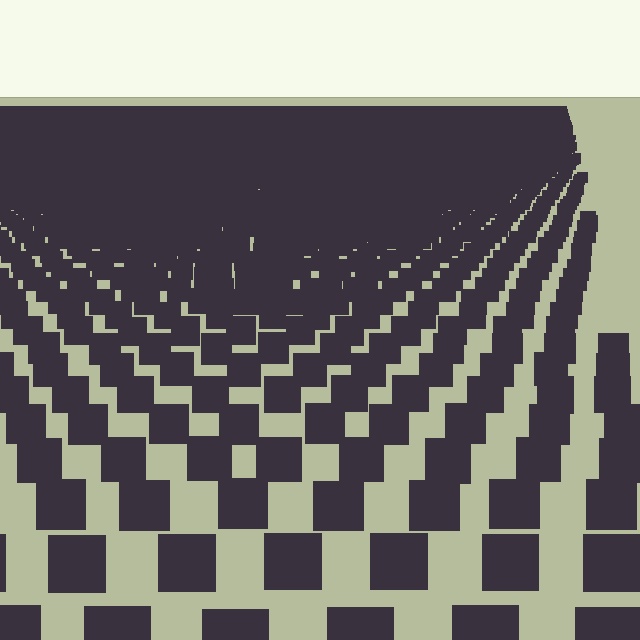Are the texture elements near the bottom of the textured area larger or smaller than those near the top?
Larger. Near the bottom, elements are closer to the viewer and appear at a bigger on-screen size.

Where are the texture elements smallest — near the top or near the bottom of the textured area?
Near the top.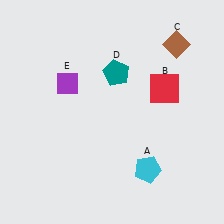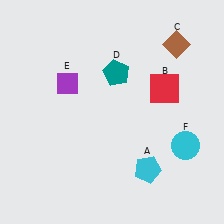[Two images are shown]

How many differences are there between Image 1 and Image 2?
There is 1 difference between the two images.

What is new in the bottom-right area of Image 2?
A cyan circle (F) was added in the bottom-right area of Image 2.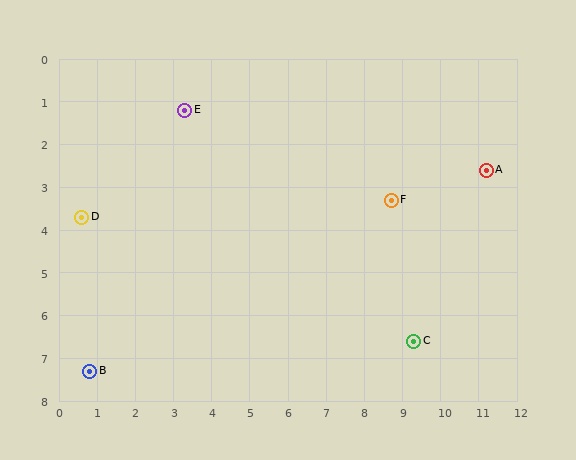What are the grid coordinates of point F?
Point F is at approximately (8.7, 3.3).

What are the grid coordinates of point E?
Point E is at approximately (3.3, 1.2).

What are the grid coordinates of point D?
Point D is at approximately (0.6, 3.7).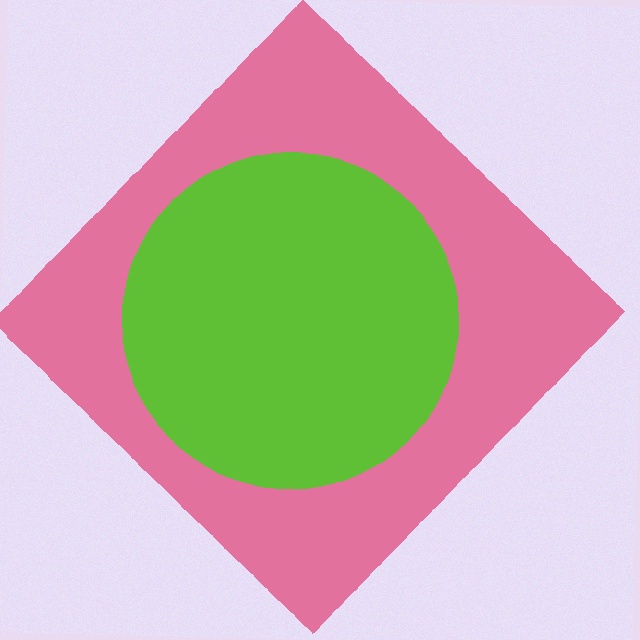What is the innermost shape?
The lime circle.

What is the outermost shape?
The pink diamond.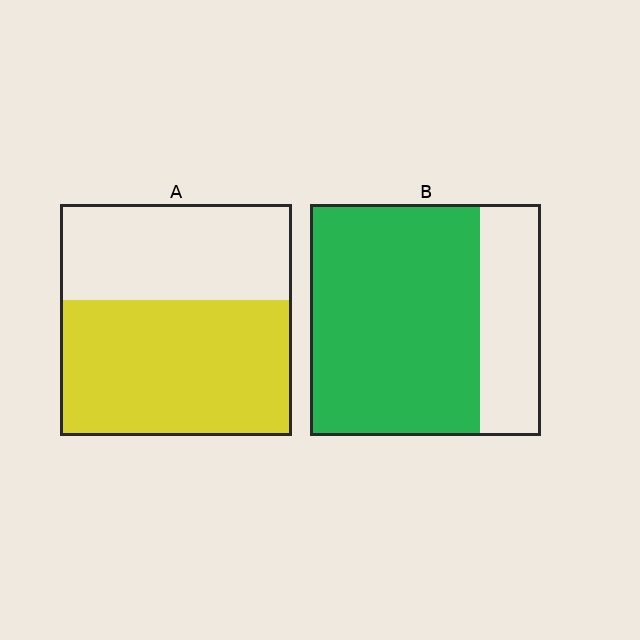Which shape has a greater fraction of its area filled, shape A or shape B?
Shape B.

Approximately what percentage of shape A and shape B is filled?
A is approximately 60% and B is approximately 75%.